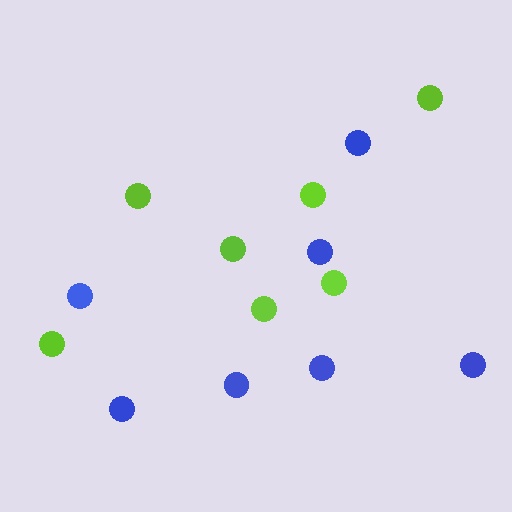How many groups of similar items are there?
There are 2 groups: one group of lime circles (7) and one group of blue circles (7).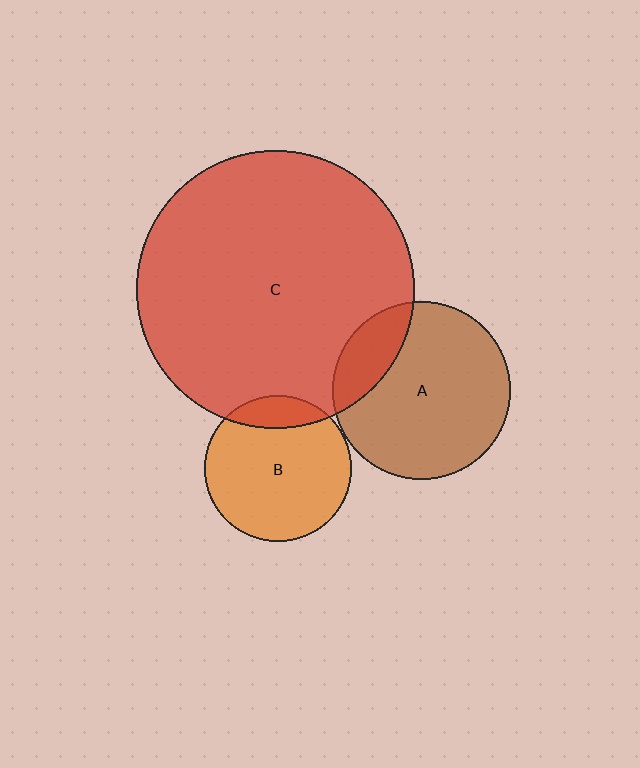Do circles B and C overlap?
Yes.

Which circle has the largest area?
Circle C (red).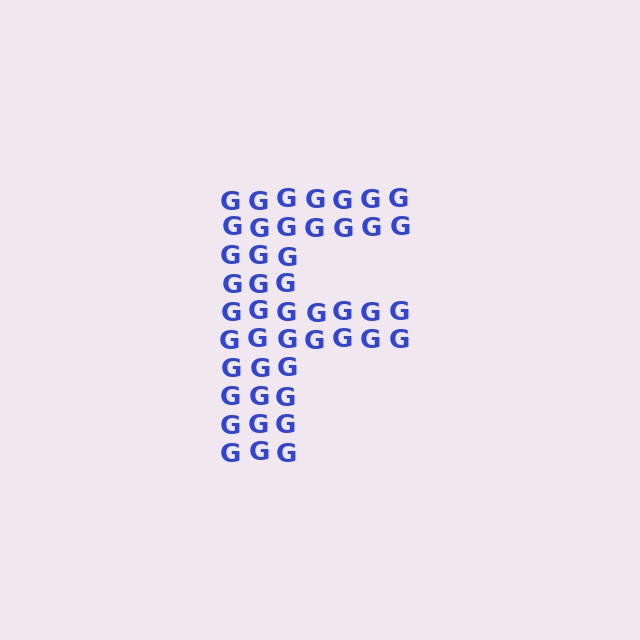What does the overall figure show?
The overall figure shows the letter F.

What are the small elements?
The small elements are letter G's.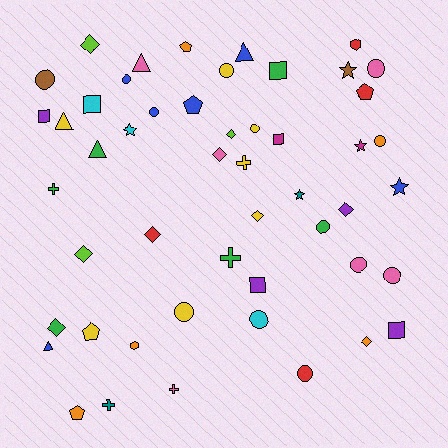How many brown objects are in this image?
There are 2 brown objects.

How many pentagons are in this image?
There are 5 pentagons.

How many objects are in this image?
There are 50 objects.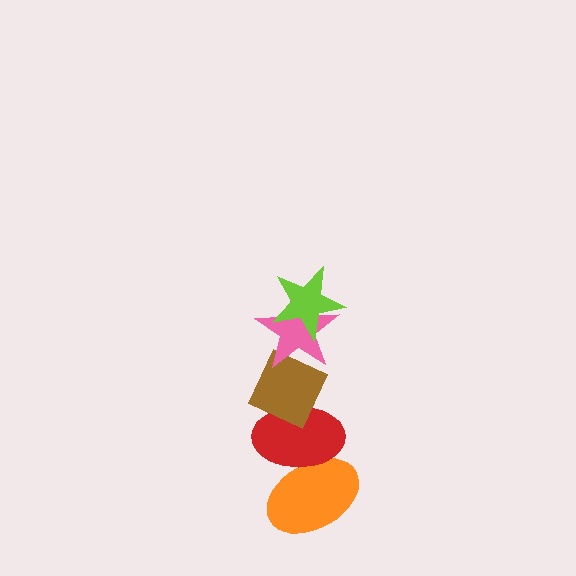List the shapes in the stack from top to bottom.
From top to bottom: the lime star, the pink star, the brown diamond, the red ellipse, the orange ellipse.